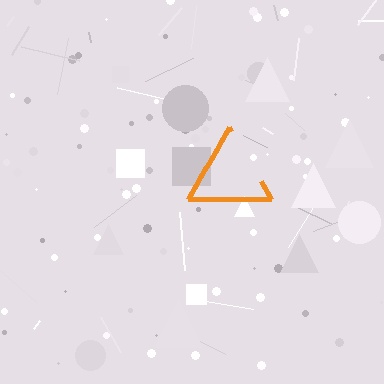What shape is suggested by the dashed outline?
The dashed outline suggests a triangle.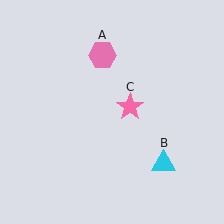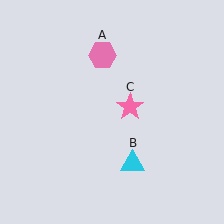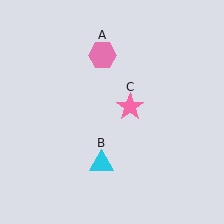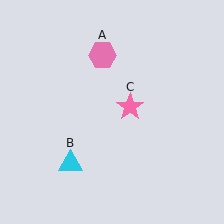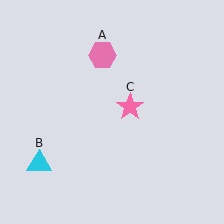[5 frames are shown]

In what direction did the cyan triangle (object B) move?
The cyan triangle (object B) moved left.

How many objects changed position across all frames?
1 object changed position: cyan triangle (object B).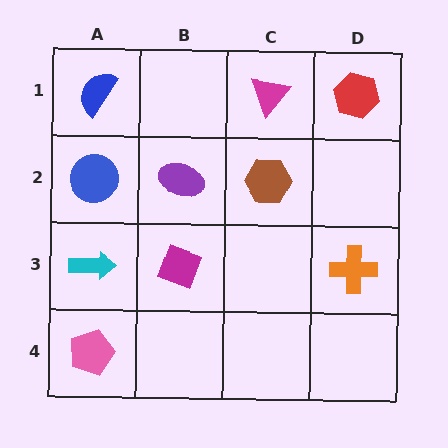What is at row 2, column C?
A brown hexagon.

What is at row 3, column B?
A magenta diamond.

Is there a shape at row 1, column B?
No, that cell is empty.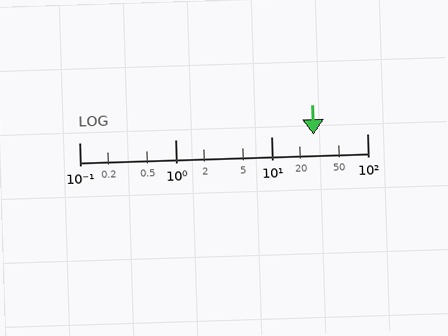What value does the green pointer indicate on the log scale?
The pointer indicates approximately 28.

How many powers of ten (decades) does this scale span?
The scale spans 3 decades, from 0.1 to 100.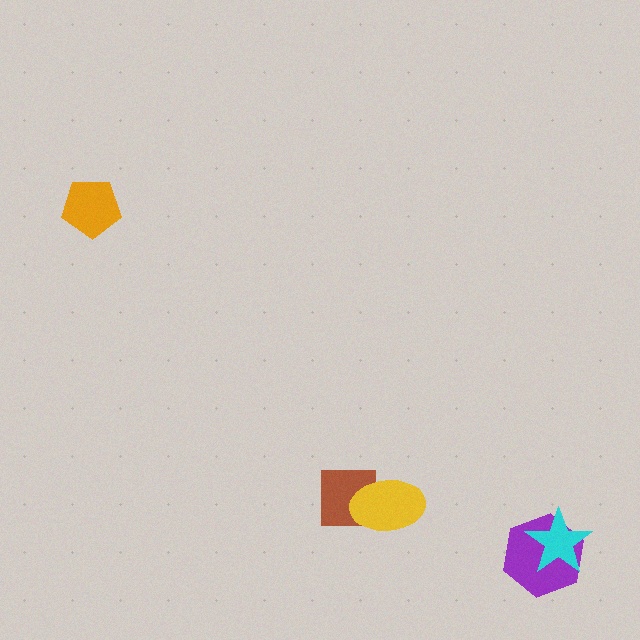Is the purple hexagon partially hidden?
Yes, it is partially covered by another shape.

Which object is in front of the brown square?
The yellow ellipse is in front of the brown square.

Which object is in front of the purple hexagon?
The cyan star is in front of the purple hexagon.